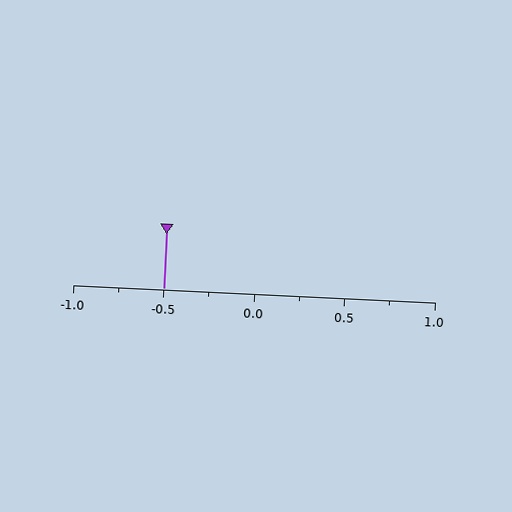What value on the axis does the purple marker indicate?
The marker indicates approximately -0.5.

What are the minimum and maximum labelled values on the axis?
The axis runs from -1.0 to 1.0.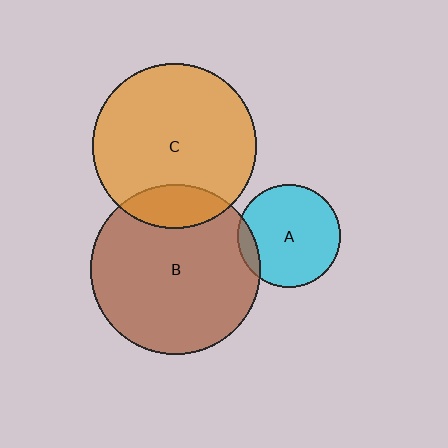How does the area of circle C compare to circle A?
Approximately 2.6 times.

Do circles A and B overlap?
Yes.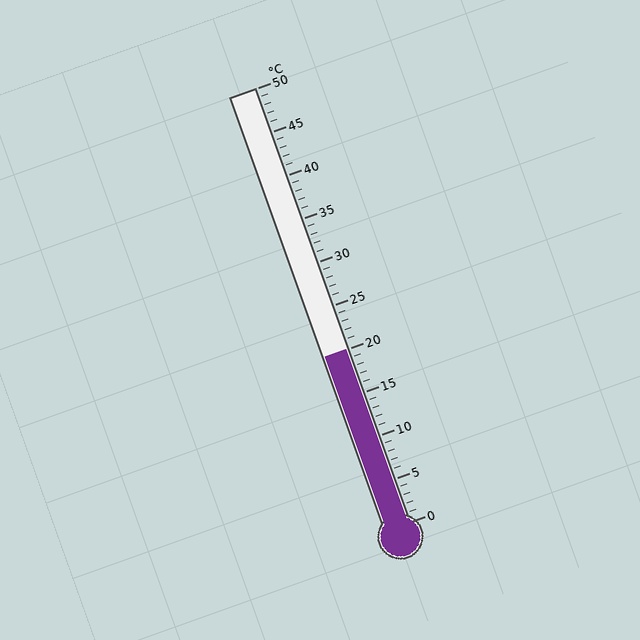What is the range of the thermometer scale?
The thermometer scale ranges from 0°C to 50°C.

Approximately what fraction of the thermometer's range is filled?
The thermometer is filled to approximately 40% of its range.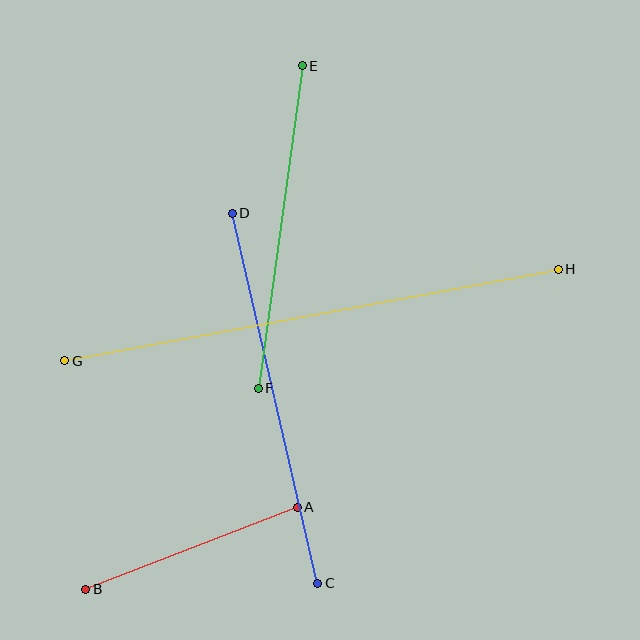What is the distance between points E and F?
The distance is approximately 325 pixels.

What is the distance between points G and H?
The distance is approximately 502 pixels.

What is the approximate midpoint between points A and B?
The midpoint is at approximately (191, 548) pixels.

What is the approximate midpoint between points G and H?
The midpoint is at approximately (312, 315) pixels.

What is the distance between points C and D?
The distance is approximately 379 pixels.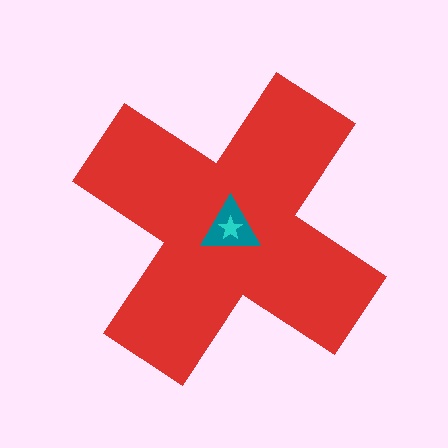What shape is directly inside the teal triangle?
The cyan star.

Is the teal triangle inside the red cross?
Yes.